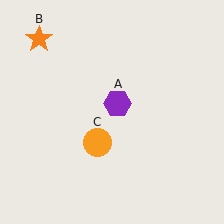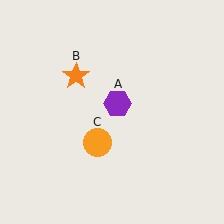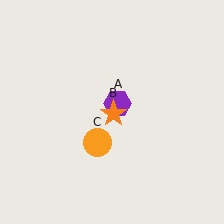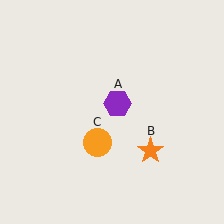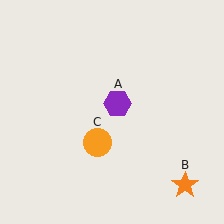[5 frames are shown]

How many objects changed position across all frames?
1 object changed position: orange star (object B).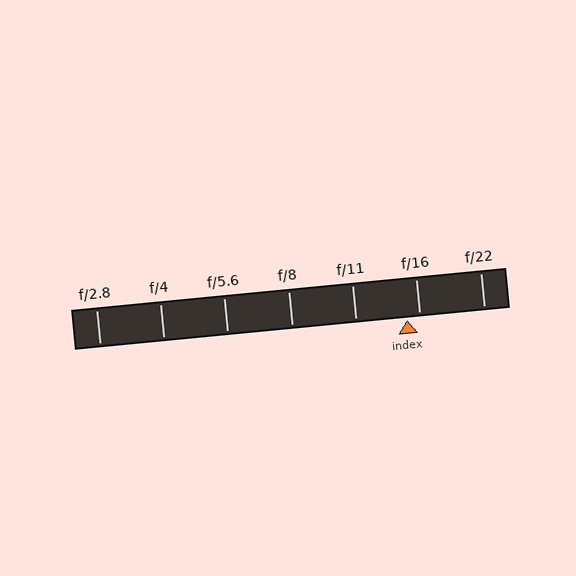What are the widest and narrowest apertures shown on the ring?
The widest aperture shown is f/2.8 and the narrowest is f/22.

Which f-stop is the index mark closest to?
The index mark is closest to f/16.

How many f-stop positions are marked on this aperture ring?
There are 7 f-stop positions marked.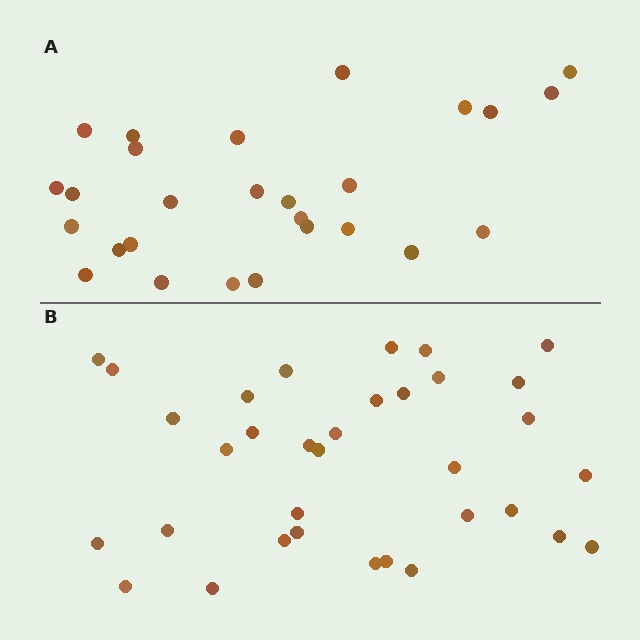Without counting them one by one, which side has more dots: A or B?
Region B (the bottom region) has more dots.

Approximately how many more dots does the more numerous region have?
Region B has roughly 8 or so more dots than region A.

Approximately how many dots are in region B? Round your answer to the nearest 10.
About 30 dots. (The exact count is 34, which rounds to 30.)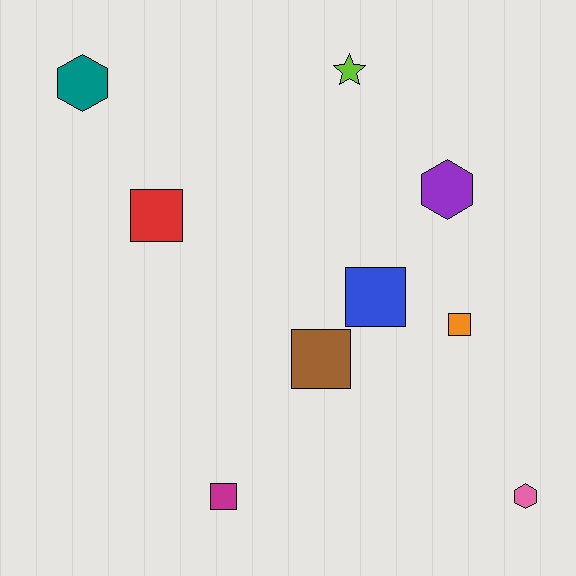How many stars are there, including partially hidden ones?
There is 1 star.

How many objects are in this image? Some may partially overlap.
There are 9 objects.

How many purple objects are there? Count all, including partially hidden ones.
There is 1 purple object.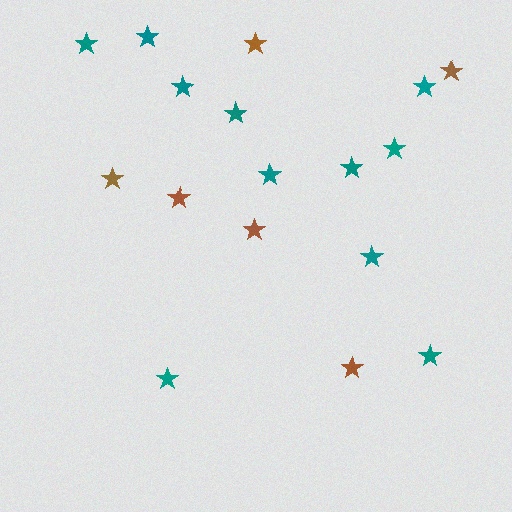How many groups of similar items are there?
There are 2 groups: one group of teal stars (11) and one group of brown stars (6).